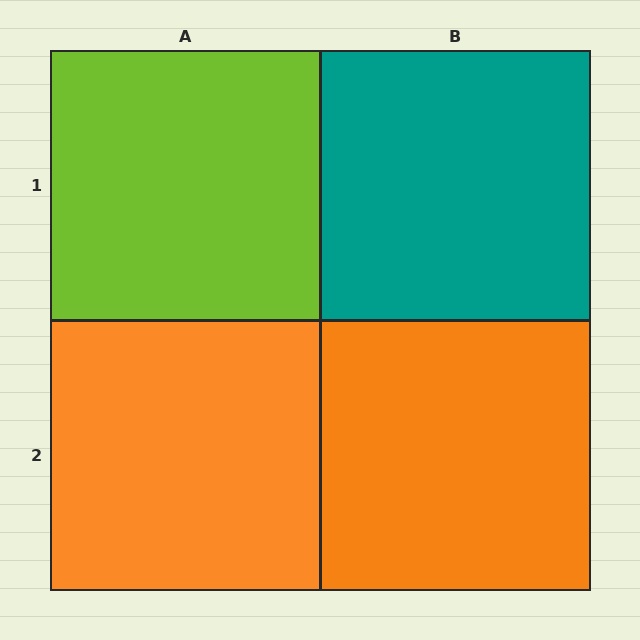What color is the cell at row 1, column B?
Teal.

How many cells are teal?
1 cell is teal.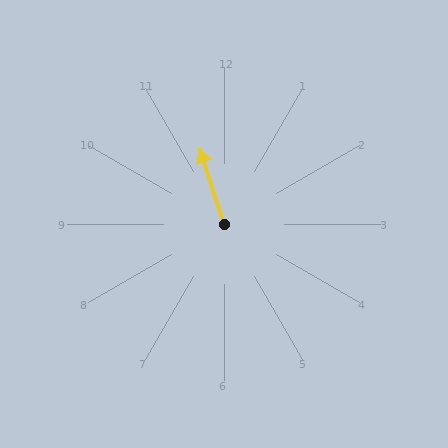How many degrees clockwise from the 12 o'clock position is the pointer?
Approximately 342 degrees.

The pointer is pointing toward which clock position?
Roughly 11 o'clock.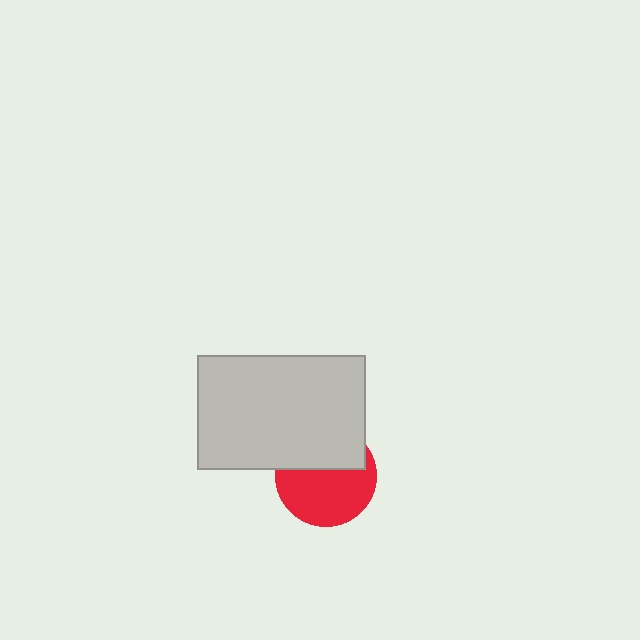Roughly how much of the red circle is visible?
About half of it is visible (roughly 60%).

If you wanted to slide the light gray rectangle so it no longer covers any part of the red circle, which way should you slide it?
Slide it up — that is the most direct way to separate the two shapes.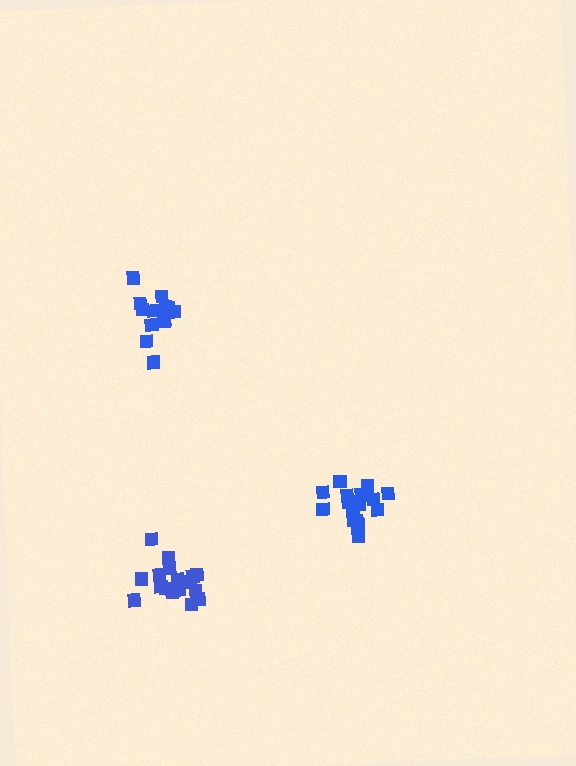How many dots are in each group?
Group 1: 18 dots, Group 2: 18 dots, Group 3: 13 dots (49 total).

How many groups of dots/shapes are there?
There are 3 groups.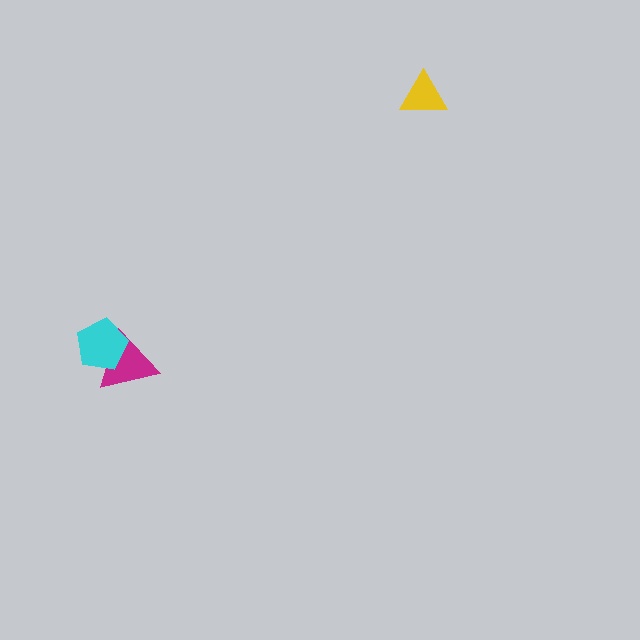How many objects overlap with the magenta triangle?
1 object overlaps with the magenta triangle.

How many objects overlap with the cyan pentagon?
1 object overlaps with the cyan pentagon.